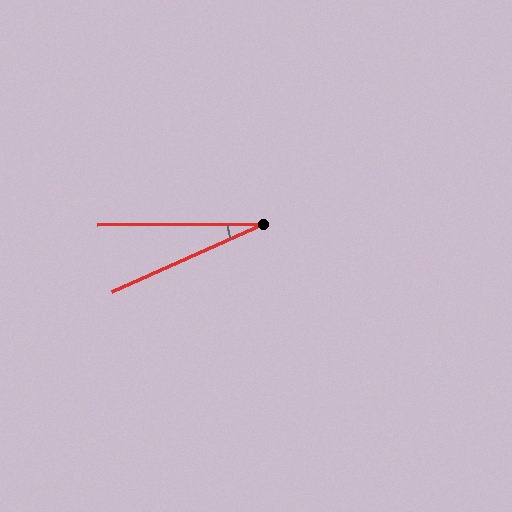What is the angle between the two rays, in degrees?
Approximately 24 degrees.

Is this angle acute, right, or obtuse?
It is acute.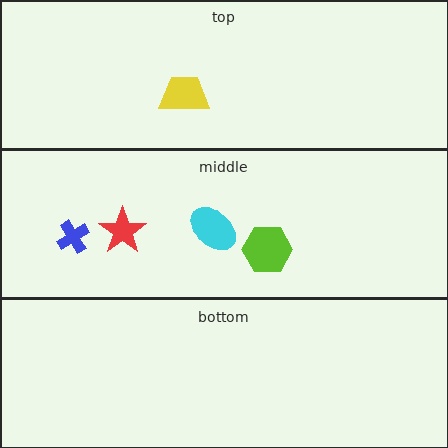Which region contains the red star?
The middle region.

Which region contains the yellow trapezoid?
The top region.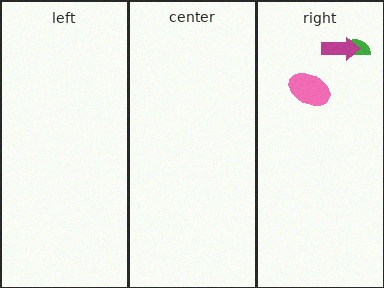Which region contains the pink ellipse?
The right region.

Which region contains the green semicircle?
The right region.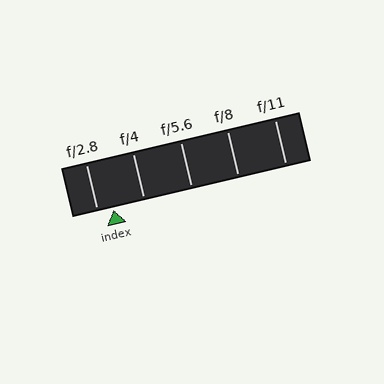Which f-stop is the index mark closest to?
The index mark is closest to f/2.8.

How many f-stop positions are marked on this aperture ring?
There are 5 f-stop positions marked.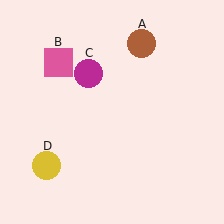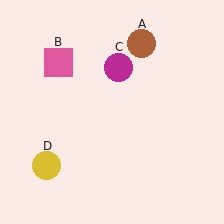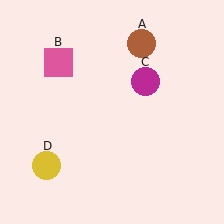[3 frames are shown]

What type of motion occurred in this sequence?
The magenta circle (object C) rotated clockwise around the center of the scene.